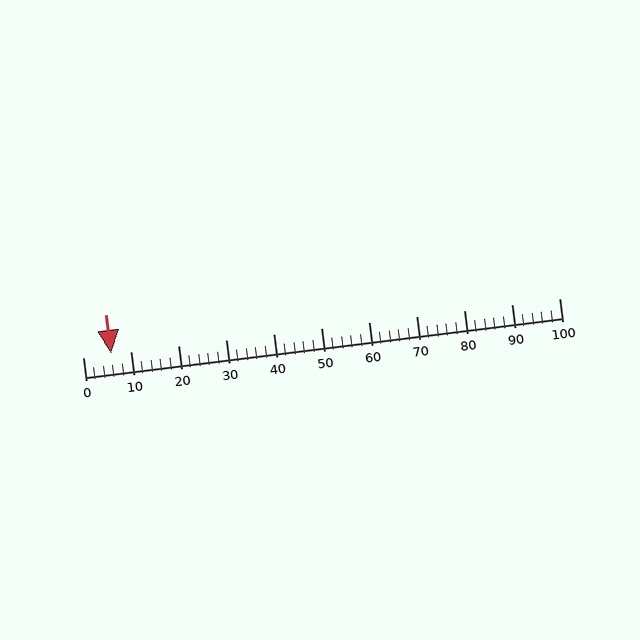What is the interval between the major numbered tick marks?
The major tick marks are spaced 10 units apart.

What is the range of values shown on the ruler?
The ruler shows values from 0 to 100.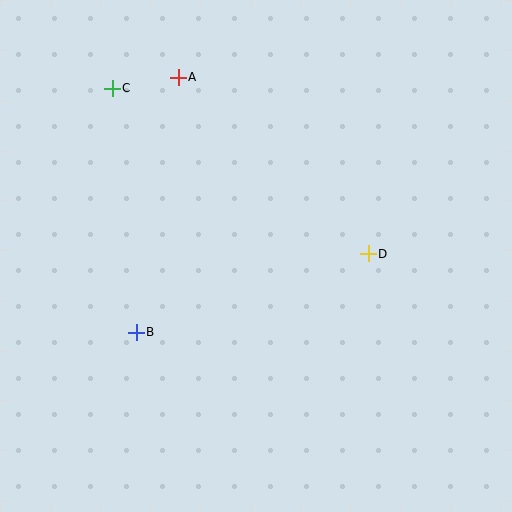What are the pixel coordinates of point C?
Point C is at (112, 88).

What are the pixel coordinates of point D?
Point D is at (368, 254).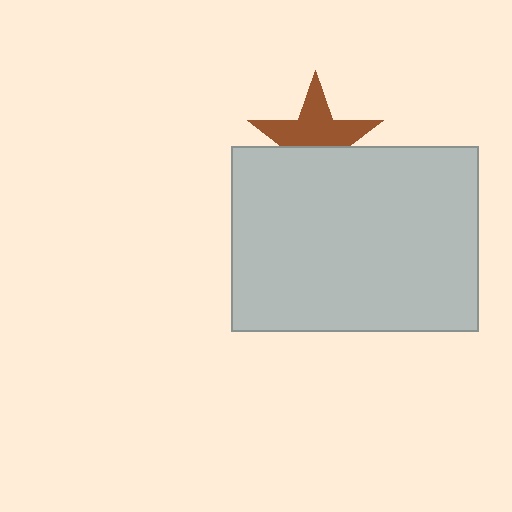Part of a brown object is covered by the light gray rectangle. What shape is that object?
It is a star.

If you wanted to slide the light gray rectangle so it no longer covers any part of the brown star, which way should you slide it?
Slide it down — that is the most direct way to separate the two shapes.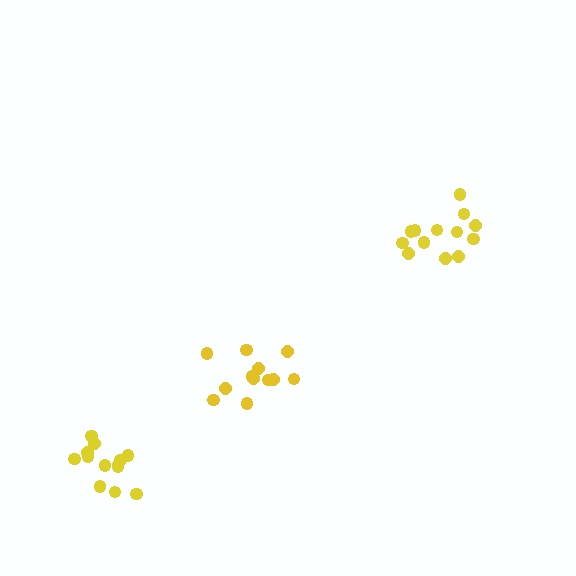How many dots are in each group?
Group 1: 13 dots, Group 2: 12 dots, Group 3: 13 dots (38 total).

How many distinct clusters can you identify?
There are 3 distinct clusters.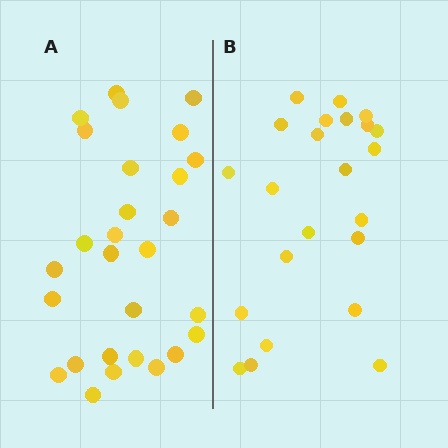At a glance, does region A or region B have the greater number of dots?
Region A (the left region) has more dots.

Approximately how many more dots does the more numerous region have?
Region A has about 5 more dots than region B.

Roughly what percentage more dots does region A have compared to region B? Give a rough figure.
About 20% more.